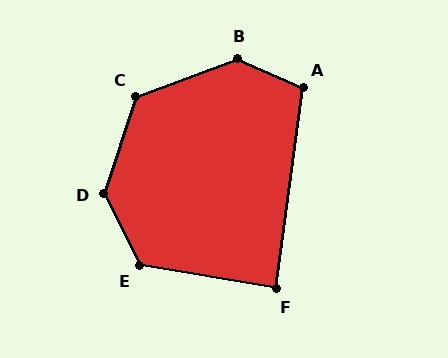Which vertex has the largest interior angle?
B, at approximately 136 degrees.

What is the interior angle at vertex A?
Approximately 106 degrees (obtuse).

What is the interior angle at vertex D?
Approximately 135 degrees (obtuse).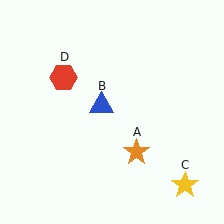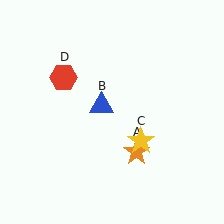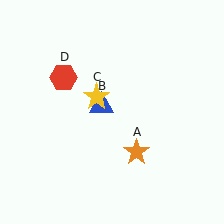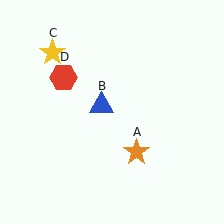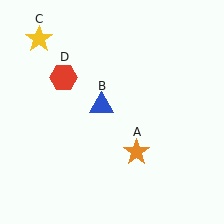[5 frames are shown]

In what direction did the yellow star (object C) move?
The yellow star (object C) moved up and to the left.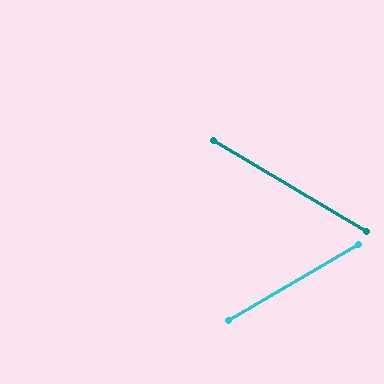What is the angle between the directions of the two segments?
Approximately 61 degrees.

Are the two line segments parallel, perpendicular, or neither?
Neither parallel nor perpendicular — they differ by about 61°.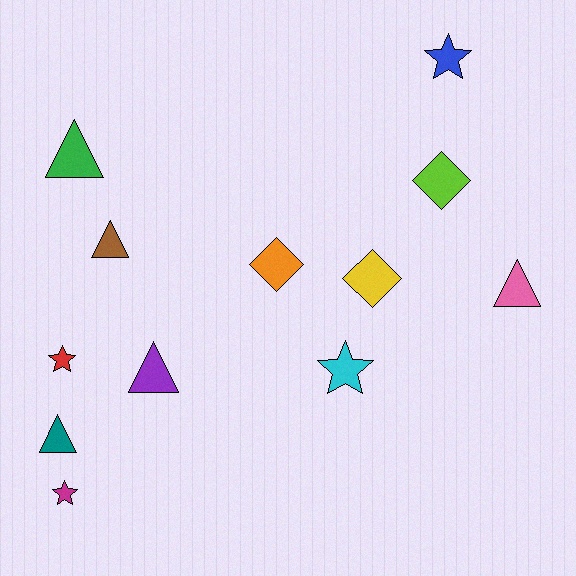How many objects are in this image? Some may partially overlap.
There are 12 objects.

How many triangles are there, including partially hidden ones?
There are 5 triangles.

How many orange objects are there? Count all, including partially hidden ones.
There is 1 orange object.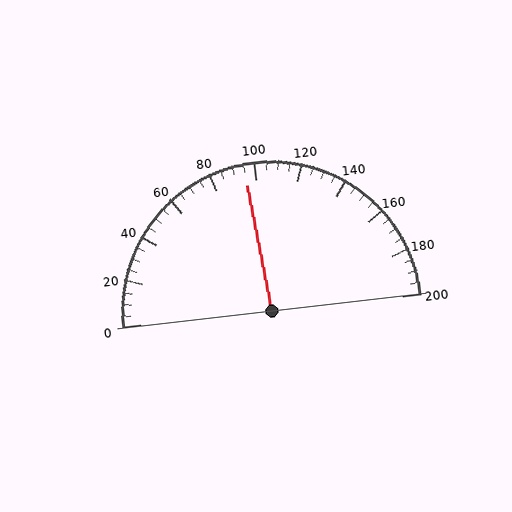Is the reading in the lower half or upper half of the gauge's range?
The reading is in the lower half of the range (0 to 200).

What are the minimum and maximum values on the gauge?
The gauge ranges from 0 to 200.